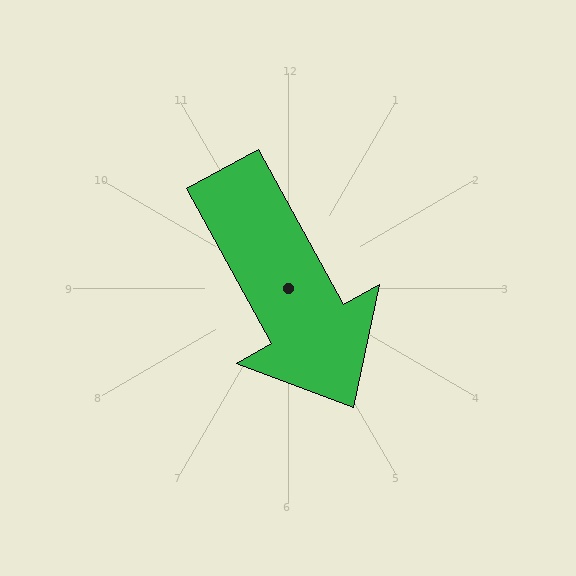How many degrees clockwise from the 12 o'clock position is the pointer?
Approximately 151 degrees.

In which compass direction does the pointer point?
Southeast.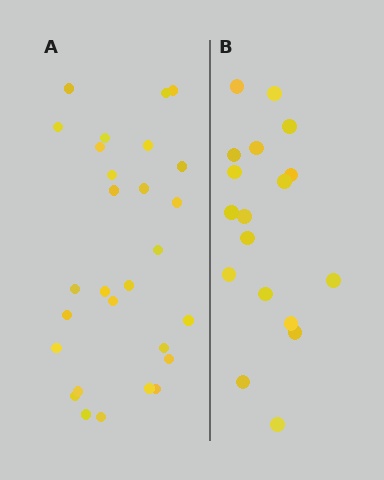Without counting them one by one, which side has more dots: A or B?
Region A (the left region) has more dots.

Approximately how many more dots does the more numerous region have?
Region A has roughly 10 or so more dots than region B.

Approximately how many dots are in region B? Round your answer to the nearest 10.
About 20 dots. (The exact count is 18, which rounds to 20.)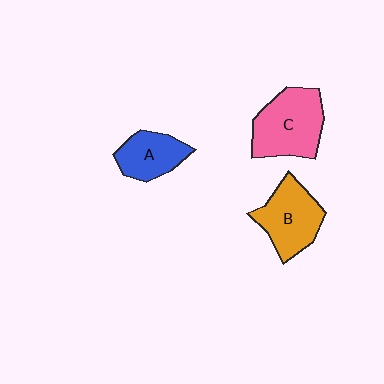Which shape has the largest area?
Shape C (pink).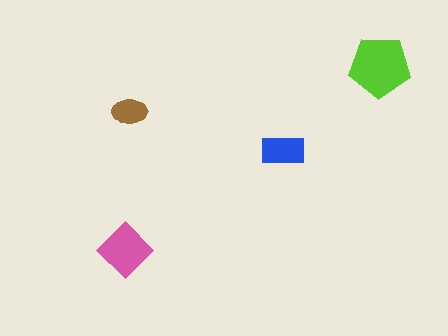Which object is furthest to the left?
The pink diamond is leftmost.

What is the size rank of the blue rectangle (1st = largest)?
3rd.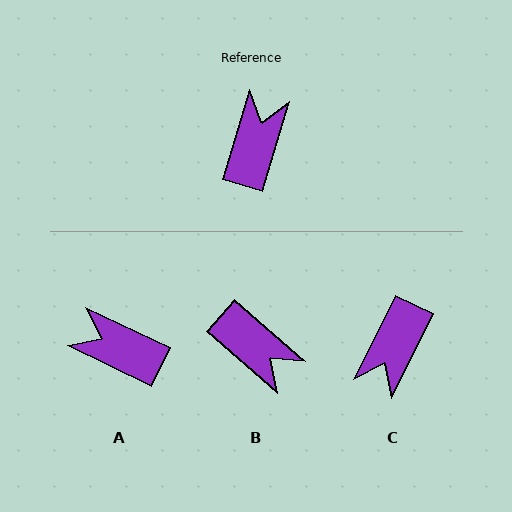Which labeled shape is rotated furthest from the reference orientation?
C, about 170 degrees away.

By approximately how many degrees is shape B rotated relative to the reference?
Approximately 114 degrees clockwise.